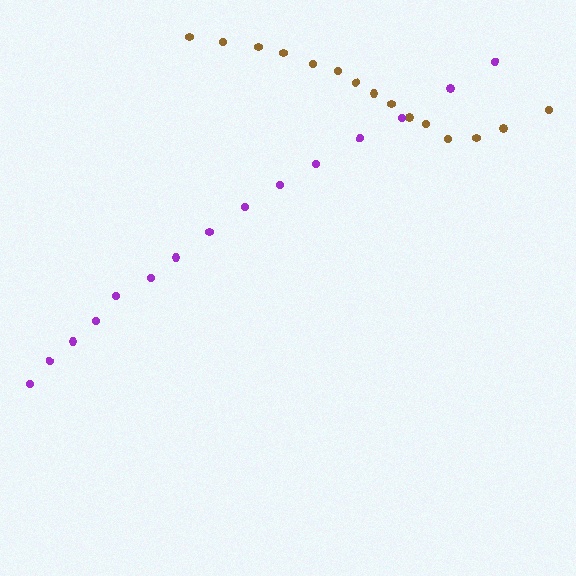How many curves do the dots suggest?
There are 2 distinct paths.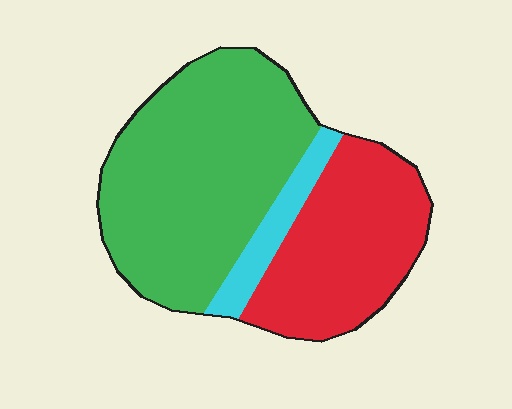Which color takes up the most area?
Green, at roughly 55%.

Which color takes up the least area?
Cyan, at roughly 10%.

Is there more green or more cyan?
Green.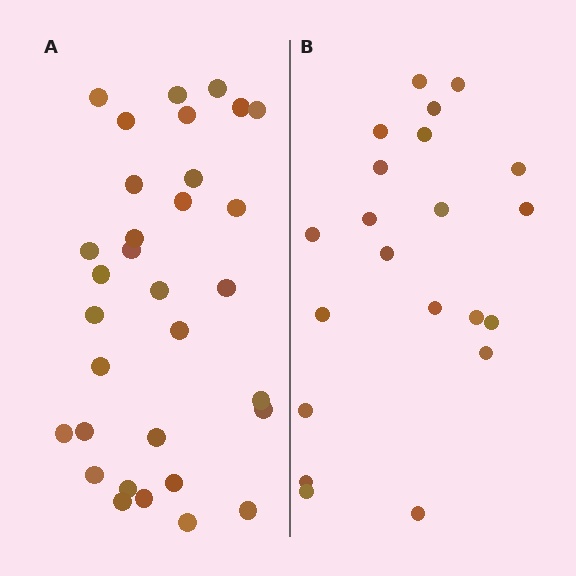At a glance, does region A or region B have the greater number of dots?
Region A (the left region) has more dots.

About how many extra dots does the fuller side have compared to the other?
Region A has roughly 12 or so more dots than region B.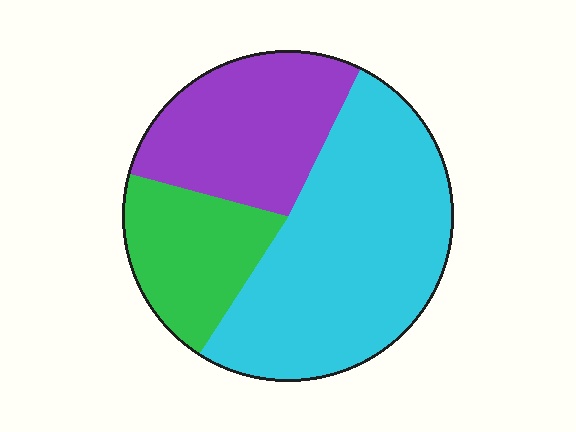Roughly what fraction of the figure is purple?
Purple covers about 30% of the figure.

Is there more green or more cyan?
Cyan.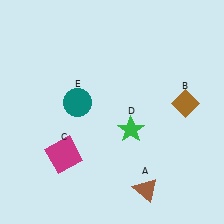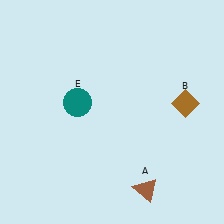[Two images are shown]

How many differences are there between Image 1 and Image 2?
There are 2 differences between the two images.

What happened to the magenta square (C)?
The magenta square (C) was removed in Image 2. It was in the bottom-left area of Image 1.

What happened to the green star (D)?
The green star (D) was removed in Image 2. It was in the bottom-right area of Image 1.